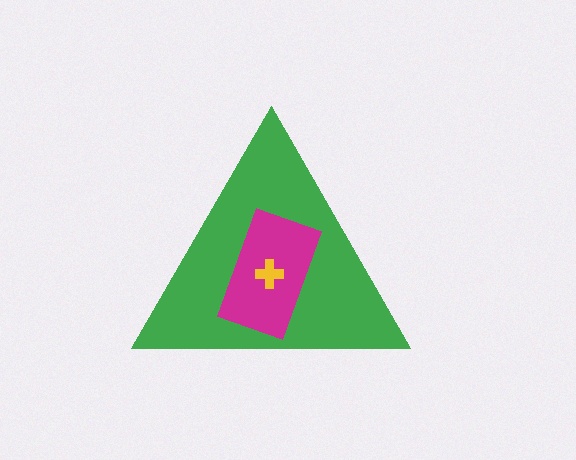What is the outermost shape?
The green triangle.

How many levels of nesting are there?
3.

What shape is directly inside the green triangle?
The magenta rectangle.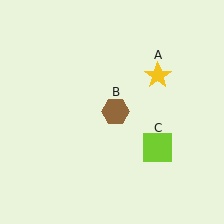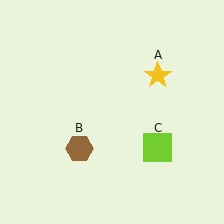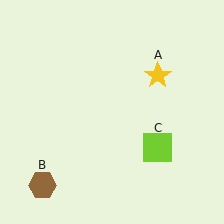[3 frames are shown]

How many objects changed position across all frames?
1 object changed position: brown hexagon (object B).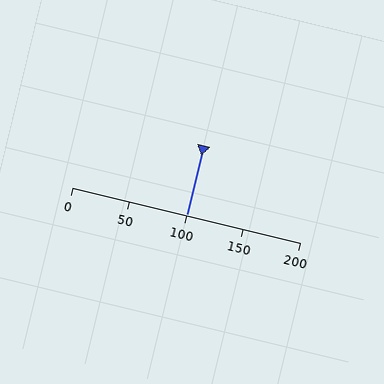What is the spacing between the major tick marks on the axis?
The major ticks are spaced 50 apart.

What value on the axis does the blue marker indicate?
The marker indicates approximately 100.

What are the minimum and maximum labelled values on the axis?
The axis runs from 0 to 200.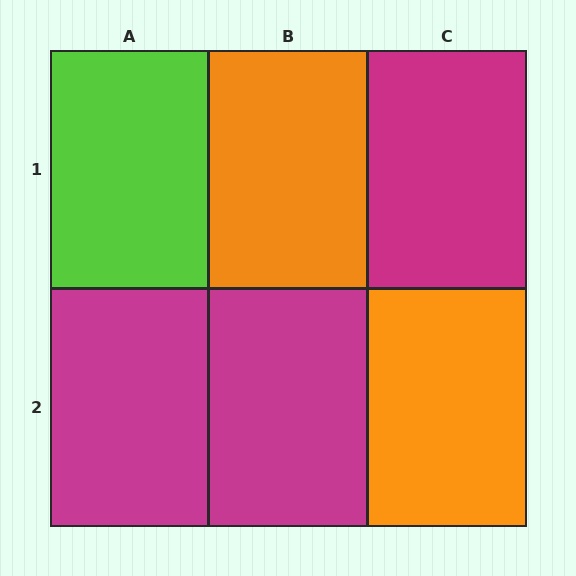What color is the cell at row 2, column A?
Magenta.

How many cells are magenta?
3 cells are magenta.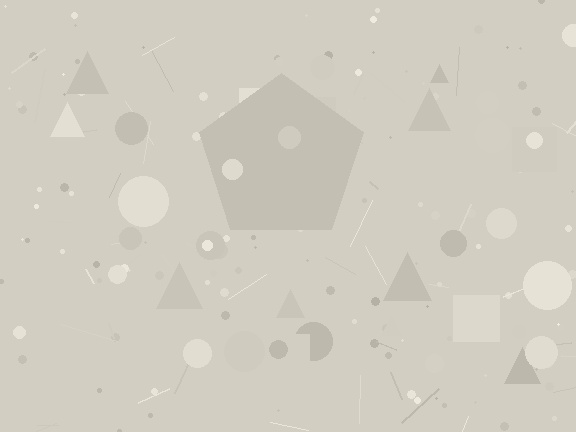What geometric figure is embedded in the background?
A pentagon is embedded in the background.